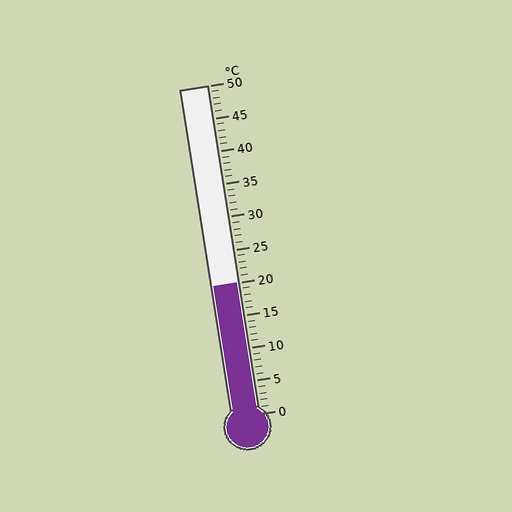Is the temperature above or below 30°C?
The temperature is below 30°C.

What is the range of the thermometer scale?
The thermometer scale ranges from 0°C to 50°C.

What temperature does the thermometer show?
The thermometer shows approximately 20°C.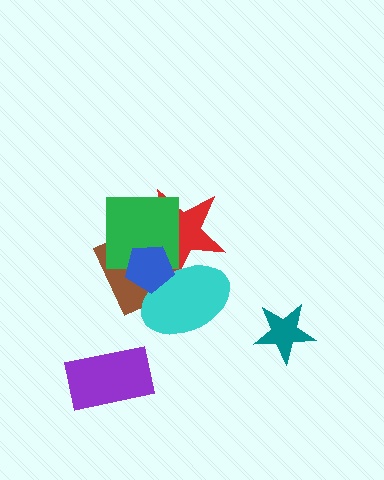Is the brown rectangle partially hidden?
Yes, it is partially covered by another shape.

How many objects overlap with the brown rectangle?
4 objects overlap with the brown rectangle.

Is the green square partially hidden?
Yes, it is partially covered by another shape.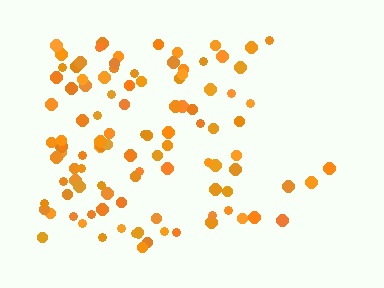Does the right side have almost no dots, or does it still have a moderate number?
Still a moderate number, just noticeably fewer than the left.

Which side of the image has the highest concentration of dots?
The left.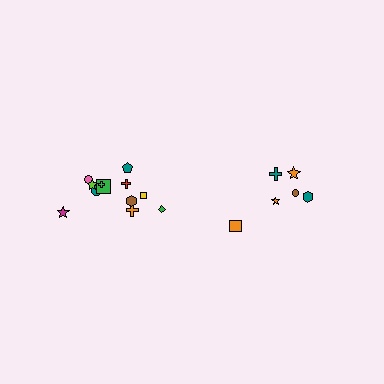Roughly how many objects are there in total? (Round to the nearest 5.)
Roughly 20 objects in total.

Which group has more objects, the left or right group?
The left group.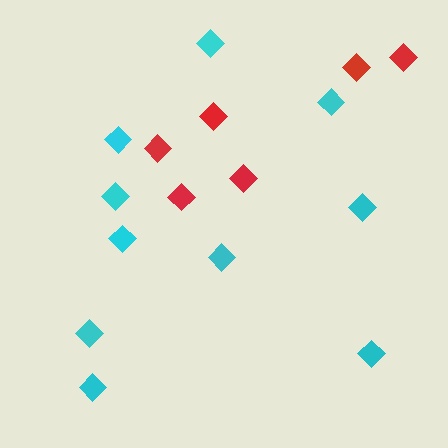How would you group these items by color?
There are 2 groups: one group of red diamonds (6) and one group of cyan diamonds (10).